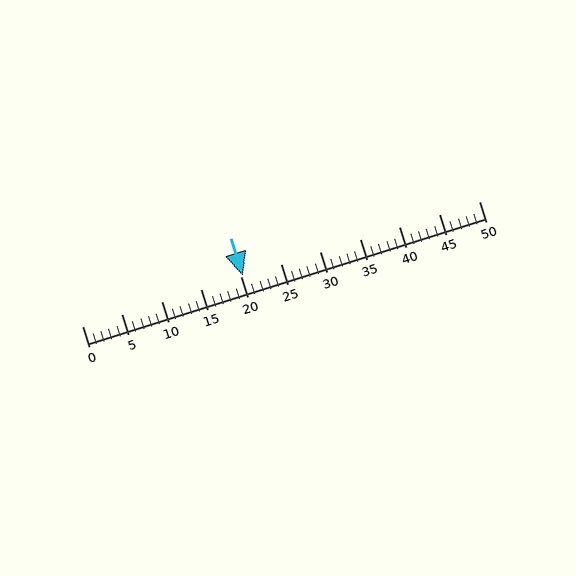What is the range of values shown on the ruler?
The ruler shows values from 0 to 50.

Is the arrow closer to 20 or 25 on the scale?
The arrow is closer to 20.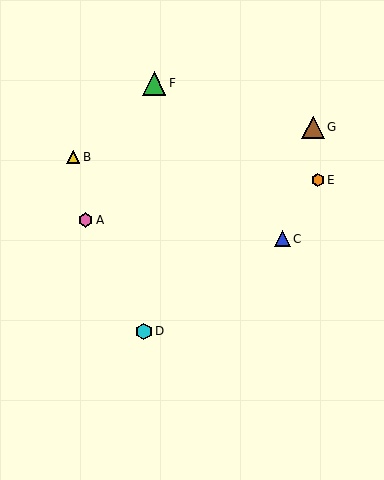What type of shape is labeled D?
Shape D is a cyan hexagon.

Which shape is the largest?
The green triangle (labeled F) is the largest.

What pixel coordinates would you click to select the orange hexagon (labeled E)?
Click at (318, 180) to select the orange hexagon E.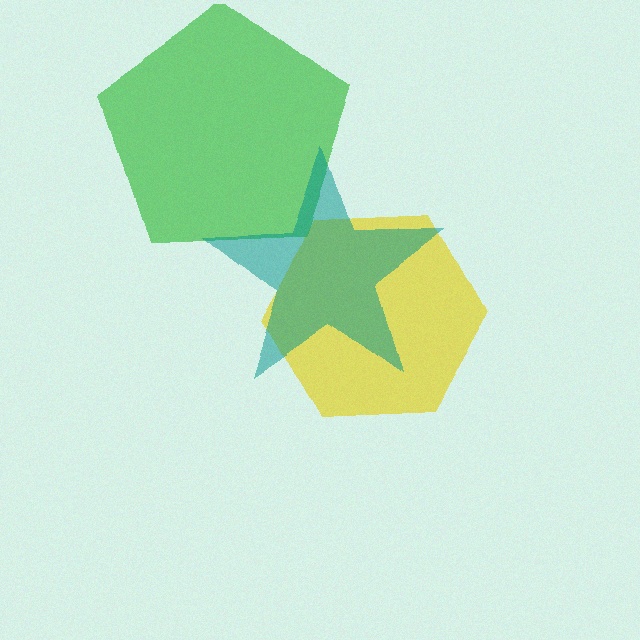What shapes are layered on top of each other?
The layered shapes are: a yellow hexagon, a green pentagon, a teal star.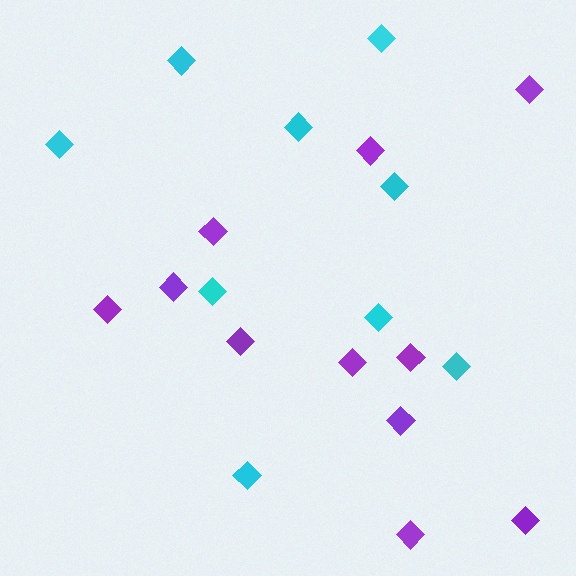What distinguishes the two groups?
There are 2 groups: one group of purple diamonds (11) and one group of cyan diamonds (9).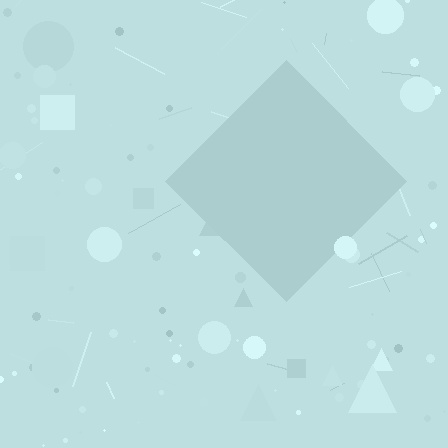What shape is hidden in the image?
A diamond is hidden in the image.